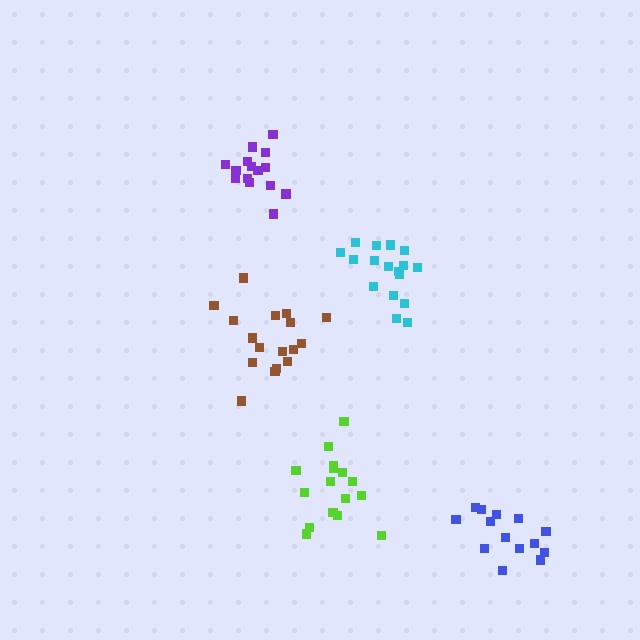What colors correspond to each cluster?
The clusters are colored: purple, cyan, brown, lime, blue.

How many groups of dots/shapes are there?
There are 5 groups.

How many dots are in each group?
Group 1: 16 dots, Group 2: 17 dots, Group 3: 17 dots, Group 4: 16 dots, Group 5: 14 dots (80 total).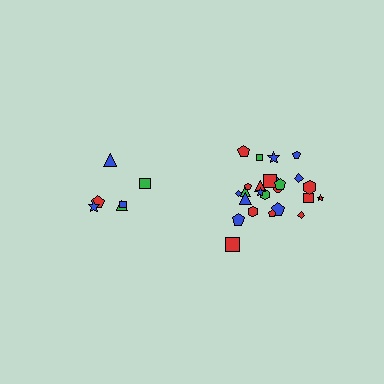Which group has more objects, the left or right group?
The right group.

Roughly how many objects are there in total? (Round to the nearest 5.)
Roughly 30 objects in total.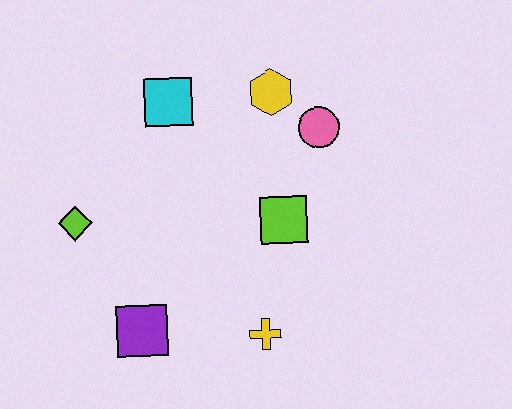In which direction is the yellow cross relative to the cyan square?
The yellow cross is below the cyan square.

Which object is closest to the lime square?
The pink circle is closest to the lime square.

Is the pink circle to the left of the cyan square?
No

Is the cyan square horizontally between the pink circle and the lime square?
No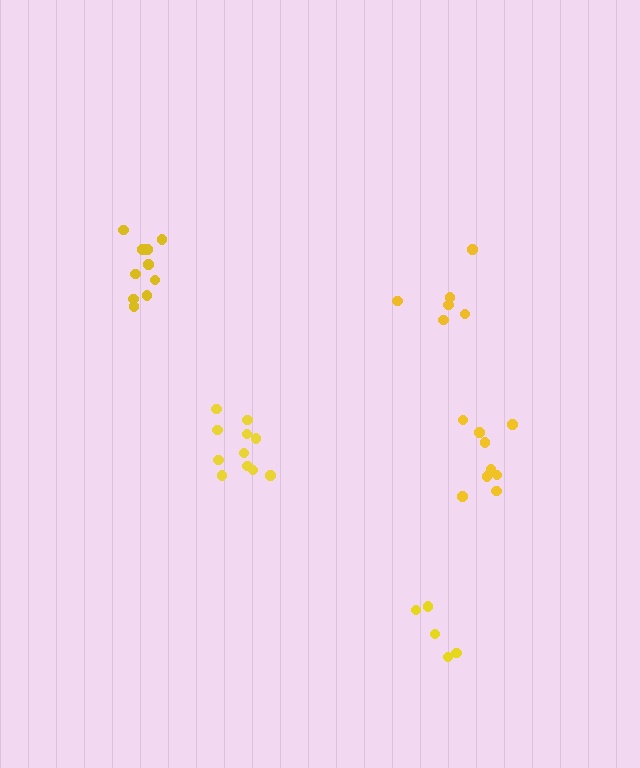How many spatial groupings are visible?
There are 5 spatial groupings.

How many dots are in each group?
Group 1: 5 dots, Group 2: 10 dots, Group 3: 6 dots, Group 4: 11 dots, Group 5: 9 dots (41 total).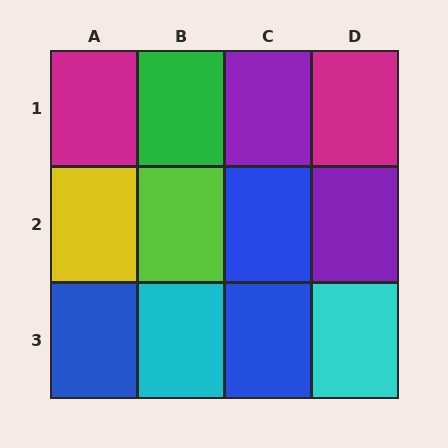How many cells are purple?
2 cells are purple.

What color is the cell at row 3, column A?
Blue.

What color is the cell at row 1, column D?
Magenta.